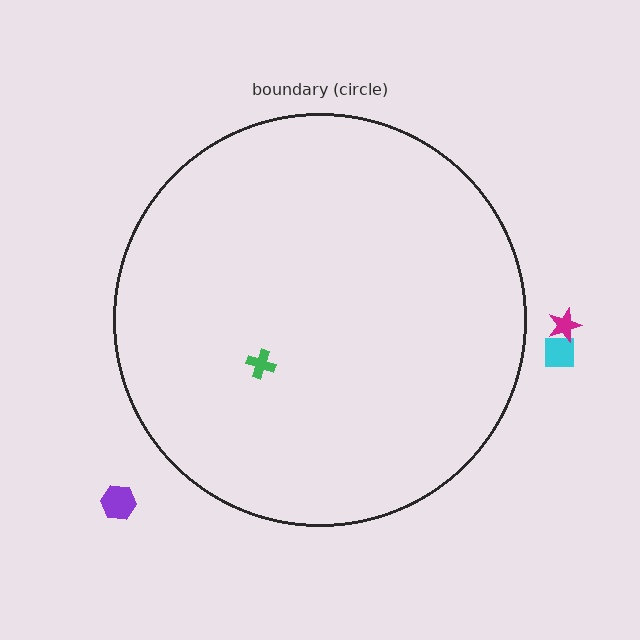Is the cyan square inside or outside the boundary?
Outside.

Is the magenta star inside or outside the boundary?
Outside.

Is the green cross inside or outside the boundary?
Inside.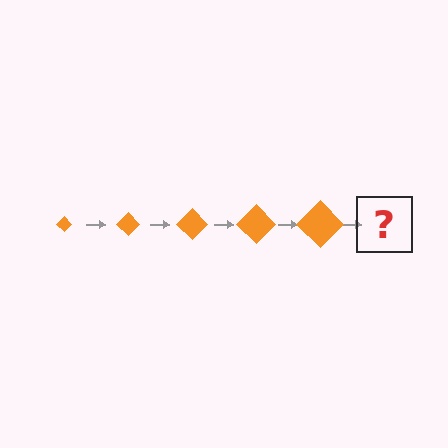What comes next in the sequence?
The next element should be an orange diamond, larger than the previous one.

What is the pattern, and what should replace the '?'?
The pattern is that the diamond gets progressively larger each step. The '?' should be an orange diamond, larger than the previous one.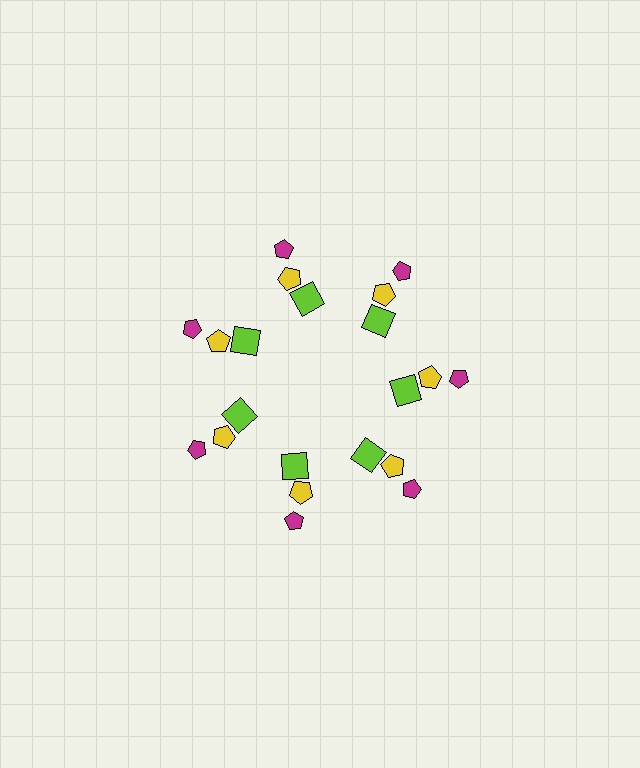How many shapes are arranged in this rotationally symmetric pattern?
There are 21 shapes, arranged in 7 groups of 3.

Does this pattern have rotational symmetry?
Yes, this pattern has 7-fold rotational symmetry. It looks the same after rotating 51 degrees around the center.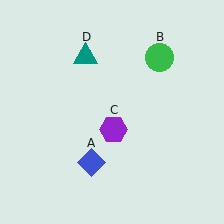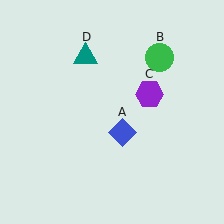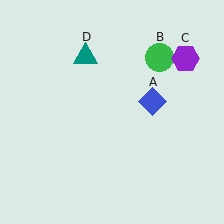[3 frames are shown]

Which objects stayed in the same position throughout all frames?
Green circle (object B) and teal triangle (object D) remained stationary.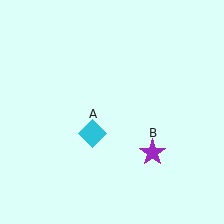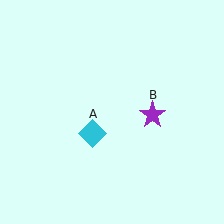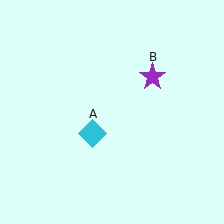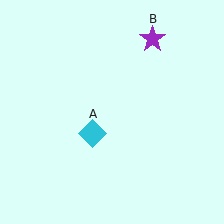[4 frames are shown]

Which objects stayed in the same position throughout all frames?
Cyan diamond (object A) remained stationary.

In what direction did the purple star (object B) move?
The purple star (object B) moved up.